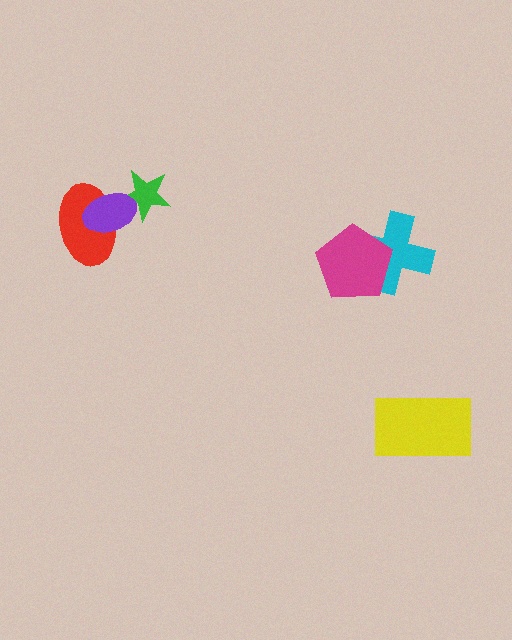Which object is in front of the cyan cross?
The magenta pentagon is in front of the cyan cross.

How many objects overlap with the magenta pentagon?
1 object overlaps with the magenta pentagon.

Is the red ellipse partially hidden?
Yes, it is partially covered by another shape.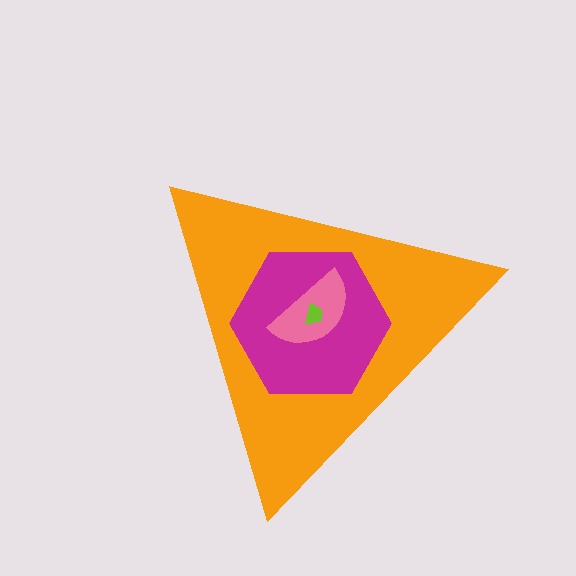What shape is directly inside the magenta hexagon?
The pink semicircle.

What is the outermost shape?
The orange triangle.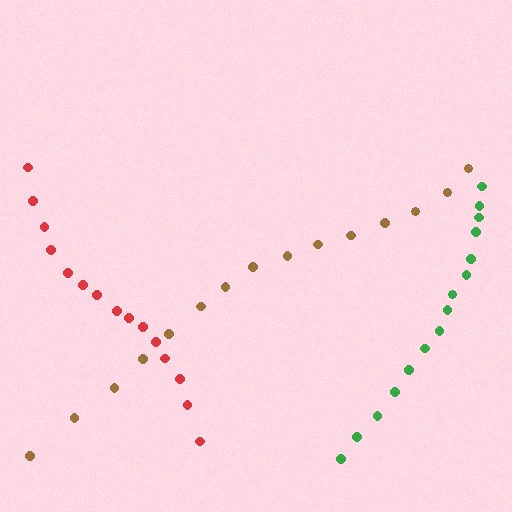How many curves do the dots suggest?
There are 3 distinct paths.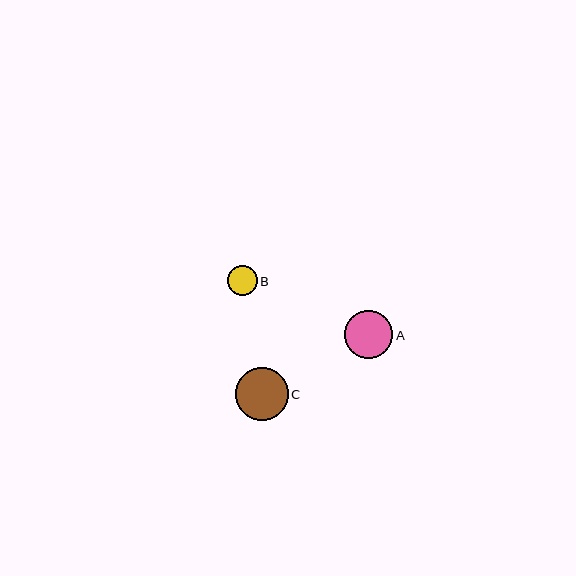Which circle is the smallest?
Circle B is the smallest with a size of approximately 30 pixels.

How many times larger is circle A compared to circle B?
Circle A is approximately 1.6 times the size of circle B.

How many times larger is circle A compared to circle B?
Circle A is approximately 1.6 times the size of circle B.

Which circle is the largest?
Circle C is the largest with a size of approximately 53 pixels.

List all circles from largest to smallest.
From largest to smallest: C, A, B.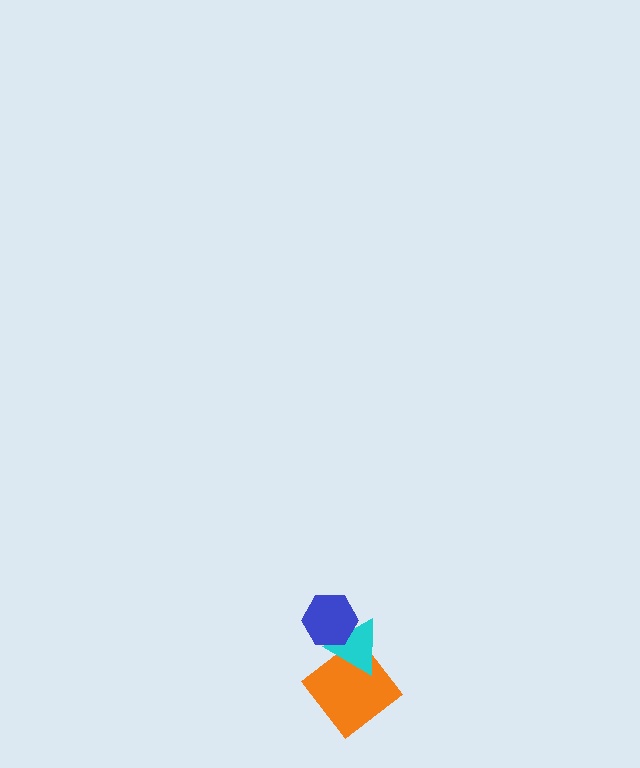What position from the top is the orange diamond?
The orange diamond is 3rd from the top.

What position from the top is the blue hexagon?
The blue hexagon is 1st from the top.